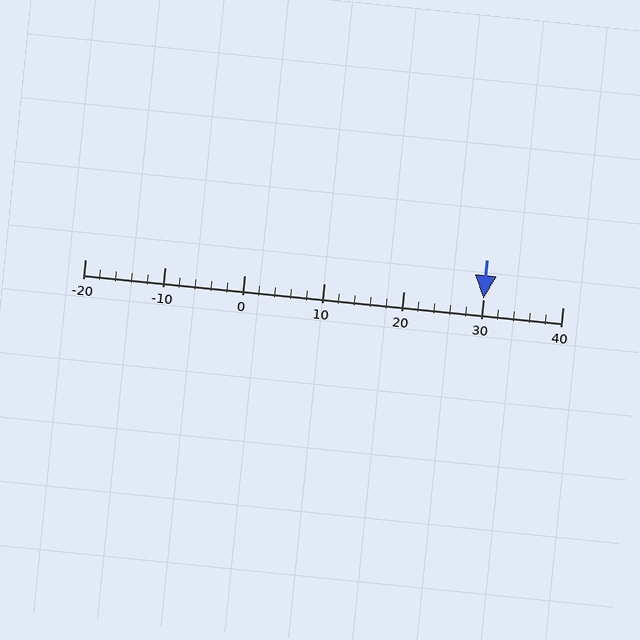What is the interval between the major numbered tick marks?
The major tick marks are spaced 10 units apart.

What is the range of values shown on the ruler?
The ruler shows values from -20 to 40.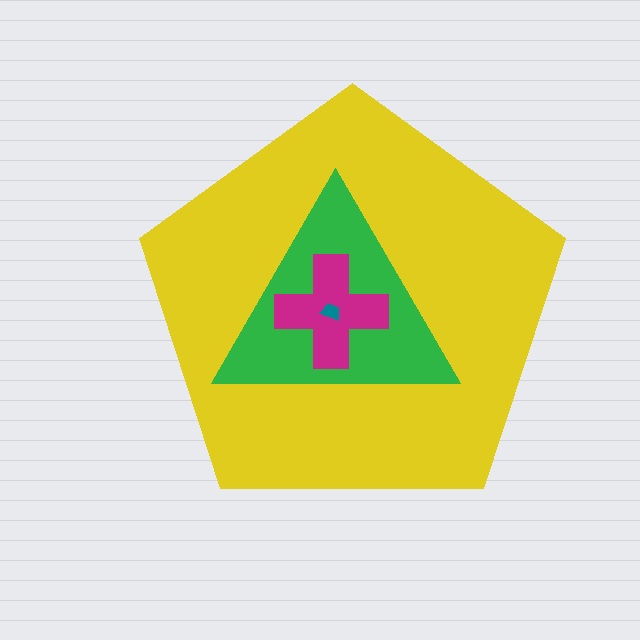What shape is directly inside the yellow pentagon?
The green triangle.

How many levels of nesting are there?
4.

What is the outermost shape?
The yellow pentagon.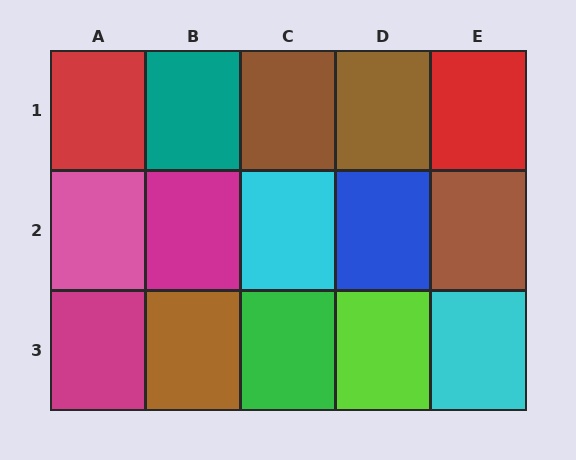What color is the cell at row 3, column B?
Brown.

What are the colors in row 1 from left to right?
Red, teal, brown, brown, red.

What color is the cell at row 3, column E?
Cyan.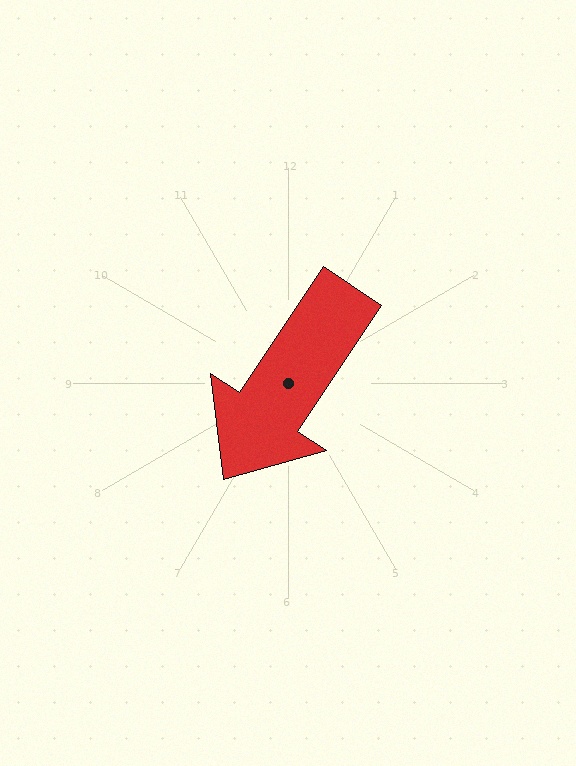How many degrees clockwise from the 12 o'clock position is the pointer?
Approximately 214 degrees.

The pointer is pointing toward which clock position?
Roughly 7 o'clock.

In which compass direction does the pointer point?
Southwest.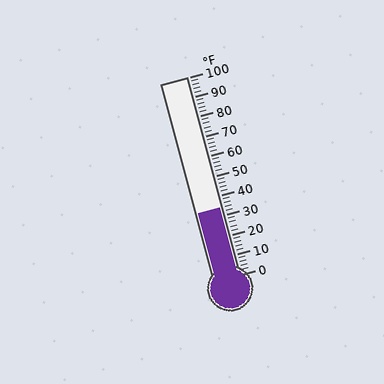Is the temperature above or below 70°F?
The temperature is below 70°F.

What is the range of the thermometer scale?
The thermometer scale ranges from 0°F to 100°F.